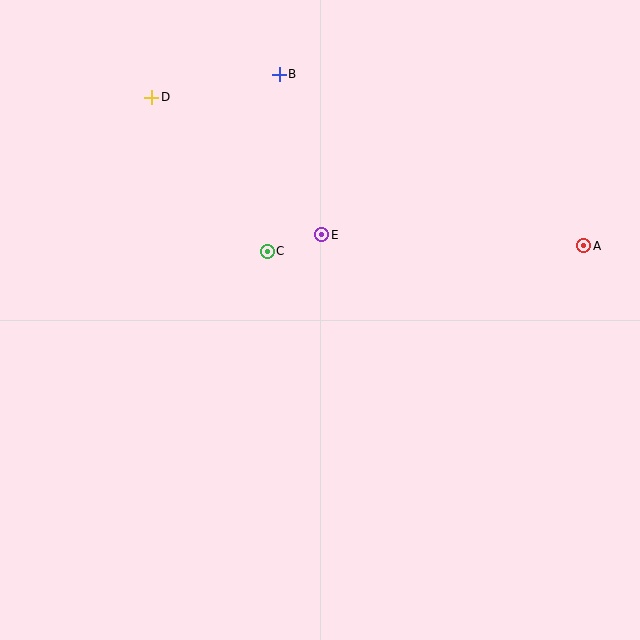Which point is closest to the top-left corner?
Point D is closest to the top-left corner.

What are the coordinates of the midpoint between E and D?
The midpoint between E and D is at (237, 166).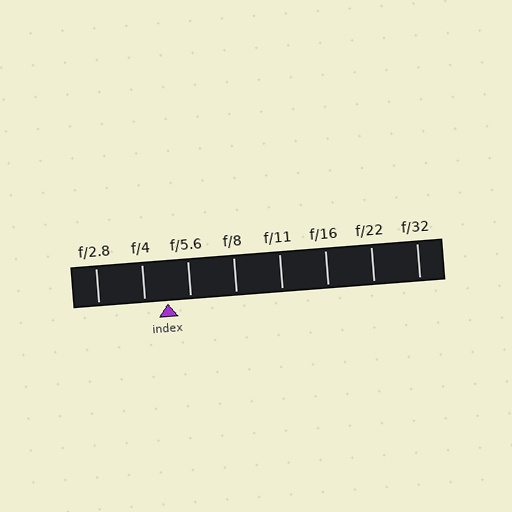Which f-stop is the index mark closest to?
The index mark is closest to f/5.6.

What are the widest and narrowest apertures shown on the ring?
The widest aperture shown is f/2.8 and the narrowest is f/32.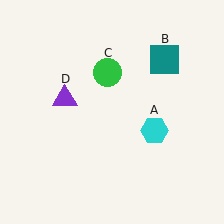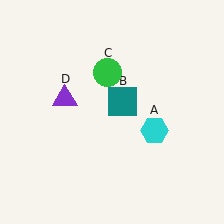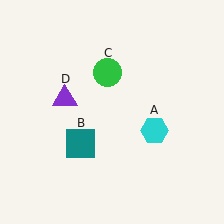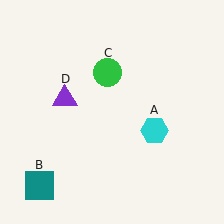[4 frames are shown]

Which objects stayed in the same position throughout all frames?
Cyan hexagon (object A) and green circle (object C) and purple triangle (object D) remained stationary.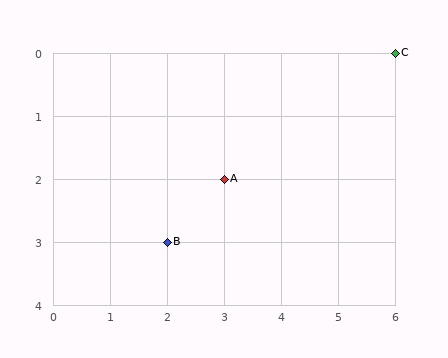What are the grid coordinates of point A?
Point A is at grid coordinates (3, 2).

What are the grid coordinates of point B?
Point B is at grid coordinates (2, 3).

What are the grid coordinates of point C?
Point C is at grid coordinates (6, 0).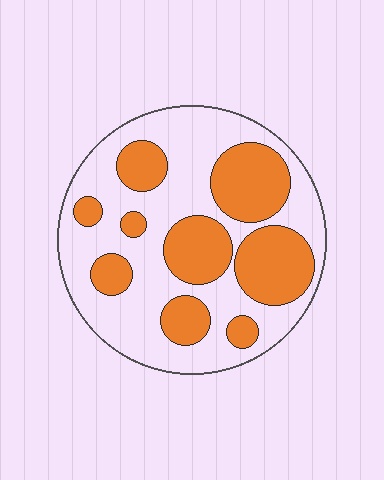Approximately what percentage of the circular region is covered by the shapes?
Approximately 40%.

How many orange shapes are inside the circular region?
9.